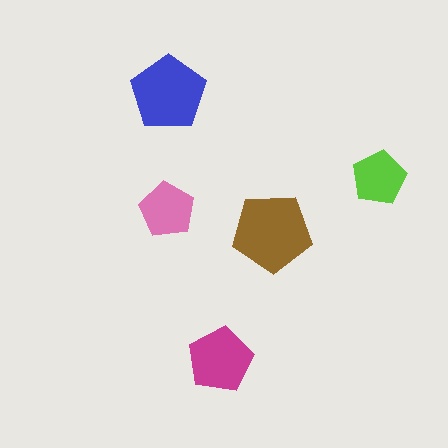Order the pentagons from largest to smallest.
the brown one, the blue one, the magenta one, the pink one, the lime one.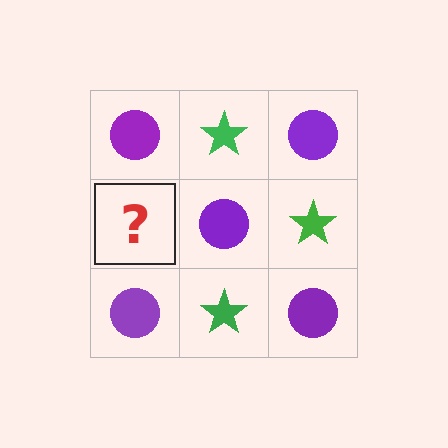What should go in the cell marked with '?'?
The missing cell should contain a green star.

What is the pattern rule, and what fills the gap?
The rule is that it alternates purple circle and green star in a checkerboard pattern. The gap should be filled with a green star.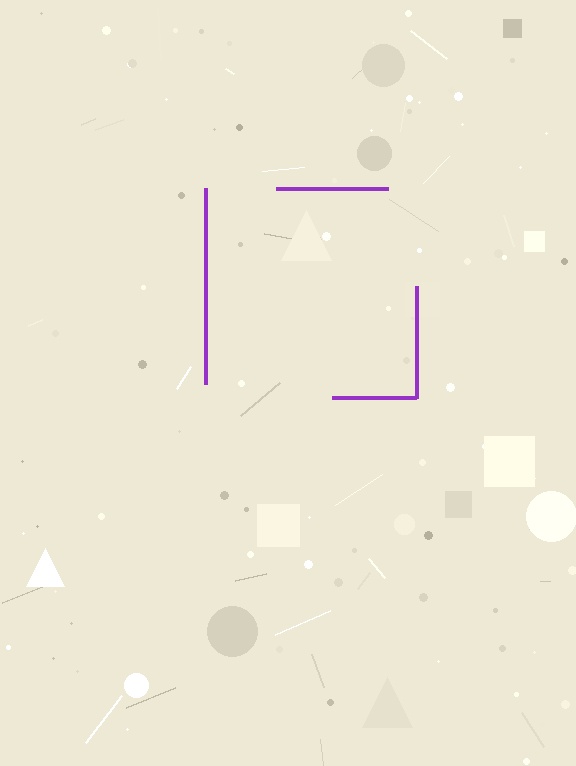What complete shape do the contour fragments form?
The contour fragments form a square.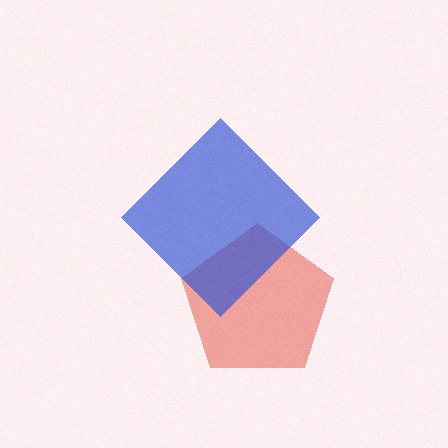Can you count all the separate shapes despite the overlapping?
Yes, there are 2 separate shapes.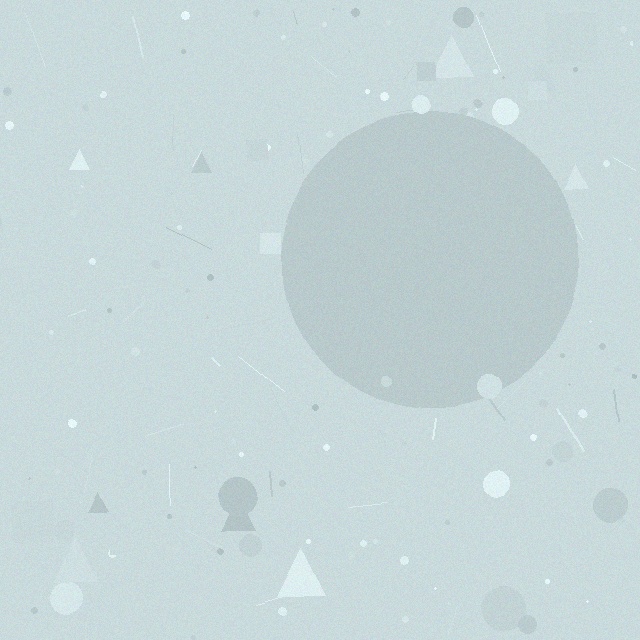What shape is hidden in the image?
A circle is hidden in the image.